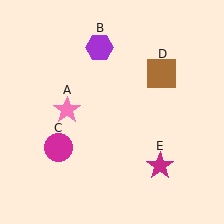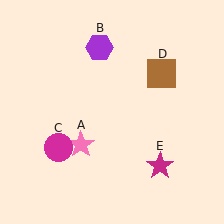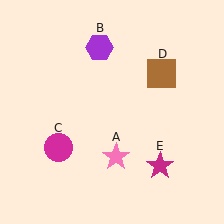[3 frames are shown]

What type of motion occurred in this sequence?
The pink star (object A) rotated counterclockwise around the center of the scene.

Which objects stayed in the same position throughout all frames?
Purple hexagon (object B) and magenta circle (object C) and brown square (object D) and magenta star (object E) remained stationary.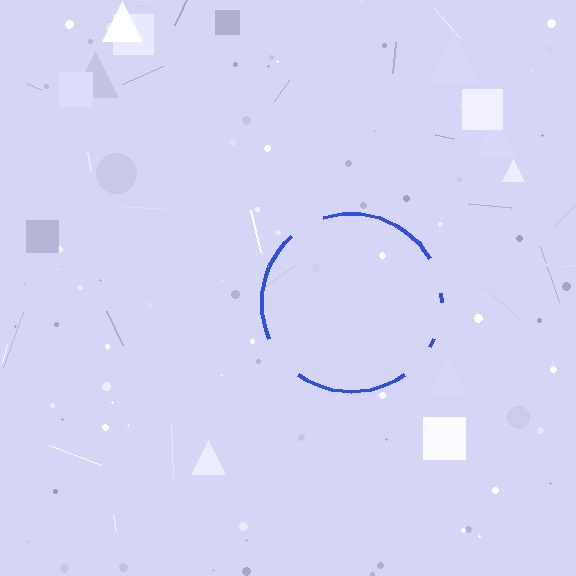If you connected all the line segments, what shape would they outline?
They would outline a circle.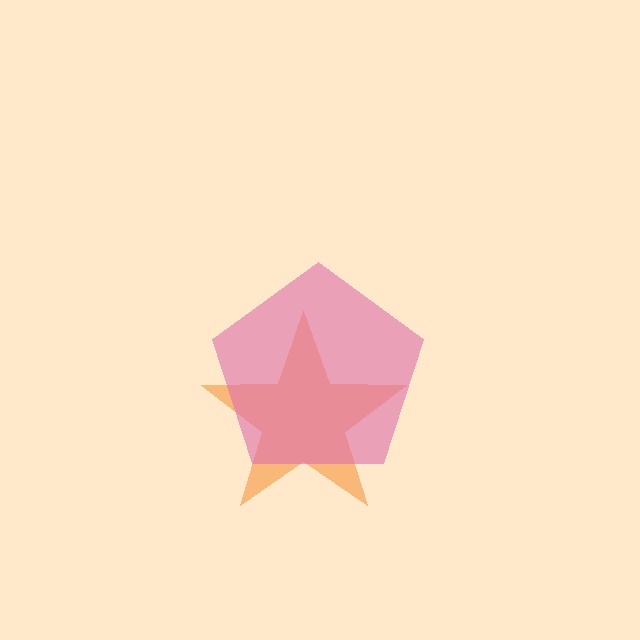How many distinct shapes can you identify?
There are 2 distinct shapes: an orange star, a pink pentagon.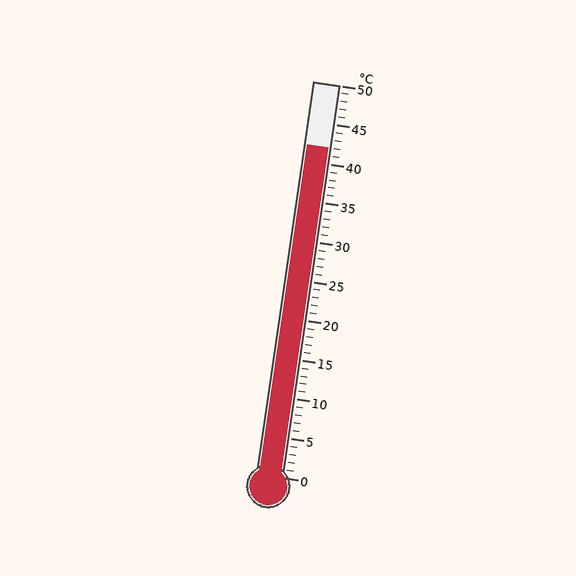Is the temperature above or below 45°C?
The temperature is below 45°C.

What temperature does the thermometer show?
The thermometer shows approximately 42°C.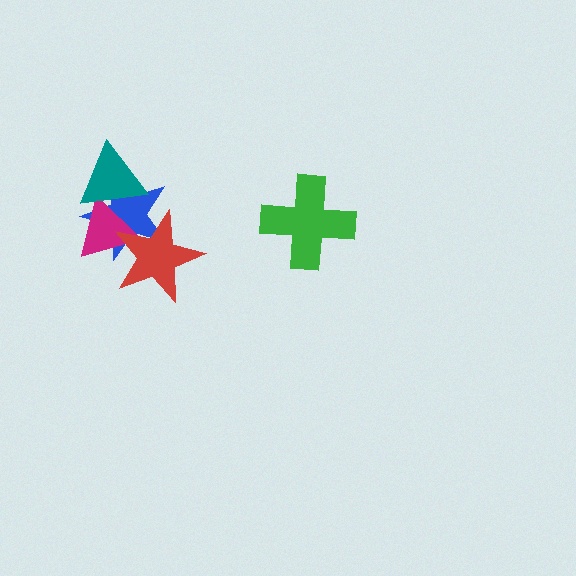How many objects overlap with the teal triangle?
2 objects overlap with the teal triangle.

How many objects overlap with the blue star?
3 objects overlap with the blue star.